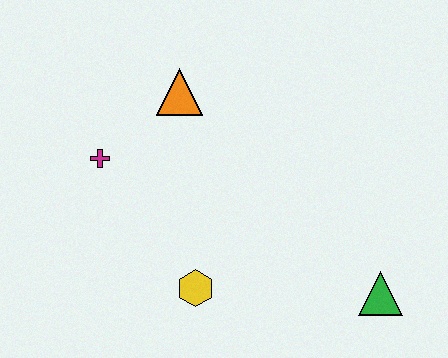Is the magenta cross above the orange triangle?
No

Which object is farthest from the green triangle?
The magenta cross is farthest from the green triangle.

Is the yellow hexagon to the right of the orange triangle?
Yes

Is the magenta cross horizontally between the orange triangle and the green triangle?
No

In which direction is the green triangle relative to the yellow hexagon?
The green triangle is to the right of the yellow hexagon.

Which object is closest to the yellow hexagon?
The magenta cross is closest to the yellow hexagon.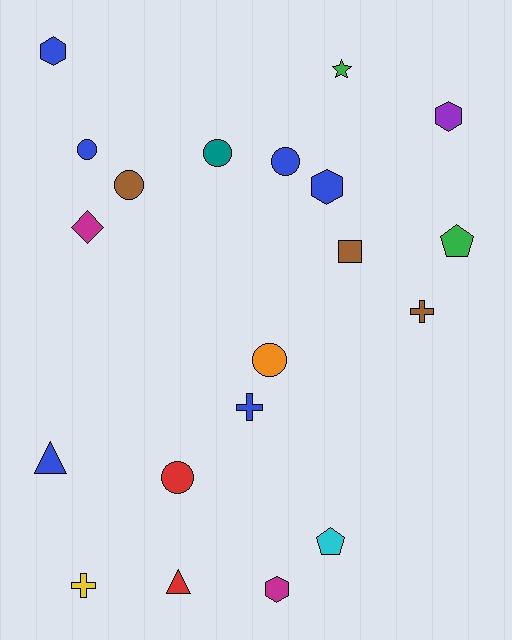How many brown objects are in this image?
There are 3 brown objects.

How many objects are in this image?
There are 20 objects.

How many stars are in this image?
There is 1 star.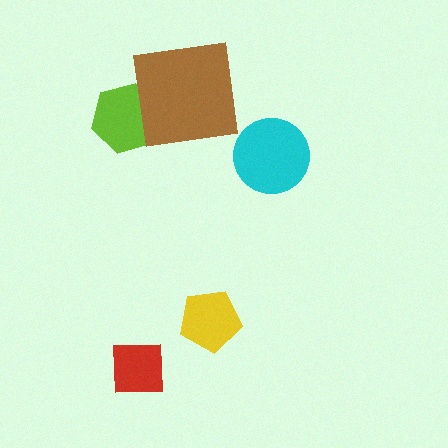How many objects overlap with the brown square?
1 object overlaps with the brown square.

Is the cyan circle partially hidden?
No, no other shape covers it.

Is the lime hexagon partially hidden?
Yes, it is partially covered by another shape.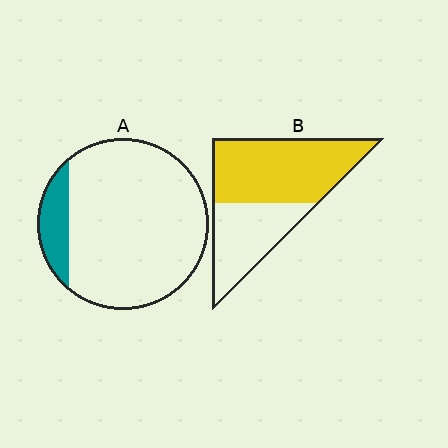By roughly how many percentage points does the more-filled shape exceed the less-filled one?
By roughly 50 percentage points (B over A).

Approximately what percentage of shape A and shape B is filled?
A is approximately 15% and B is approximately 60%.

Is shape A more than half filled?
No.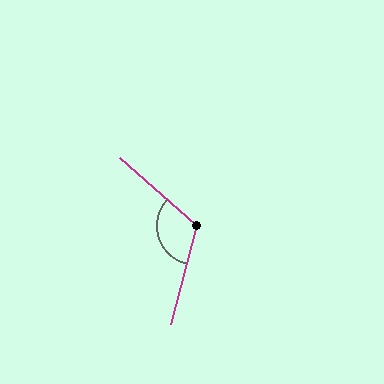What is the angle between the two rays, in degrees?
Approximately 116 degrees.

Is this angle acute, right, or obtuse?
It is obtuse.